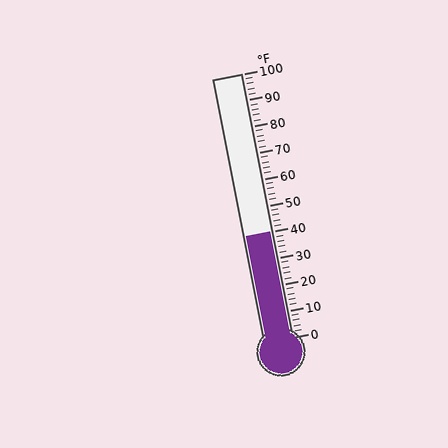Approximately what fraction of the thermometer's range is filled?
The thermometer is filled to approximately 40% of its range.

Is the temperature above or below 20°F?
The temperature is above 20°F.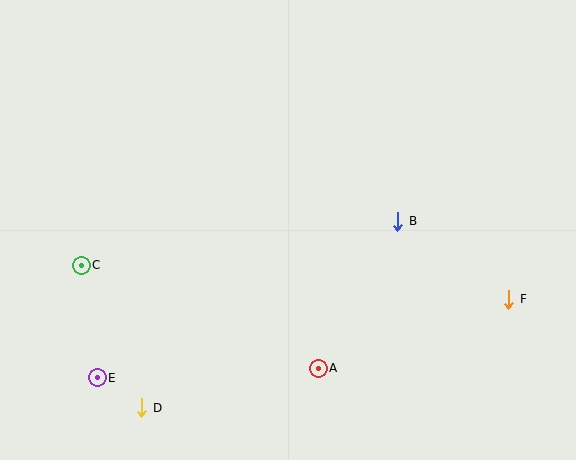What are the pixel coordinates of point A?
Point A is at (318, 368).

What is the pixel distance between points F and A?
The distance between F and A is 202 pixels.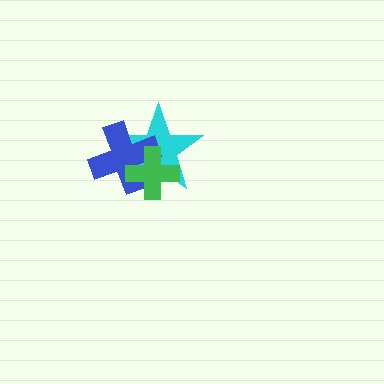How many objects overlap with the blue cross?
2 objects overlap with the blue cross.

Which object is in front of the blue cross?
The green cross is in front of the blue cross.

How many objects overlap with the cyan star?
2 objects overlap with the cyan star.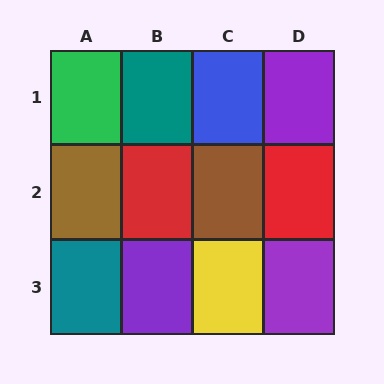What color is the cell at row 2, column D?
Red.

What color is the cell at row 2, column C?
Brown.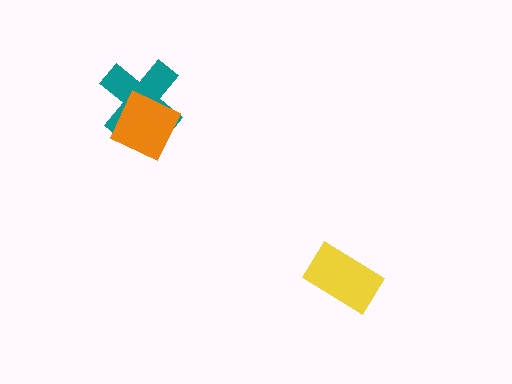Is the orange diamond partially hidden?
No, no other shape covers it.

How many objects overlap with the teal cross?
1 object overlaps with the teal cross.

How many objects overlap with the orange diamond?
1 object overlaps with the orange diamond.